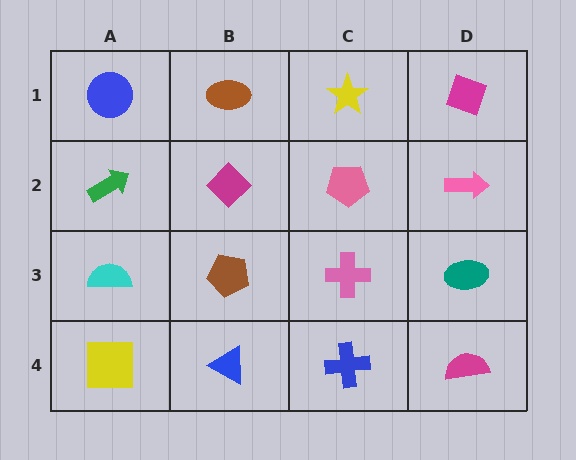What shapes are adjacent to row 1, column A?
A green arrow (row 2, column A), a brown ellipse (row 1, column B).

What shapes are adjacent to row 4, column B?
A brown pentagon (row 3, column B), a yellow square (row 4, column A), a blue cross (row 4, column C).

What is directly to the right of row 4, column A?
A blue triangle.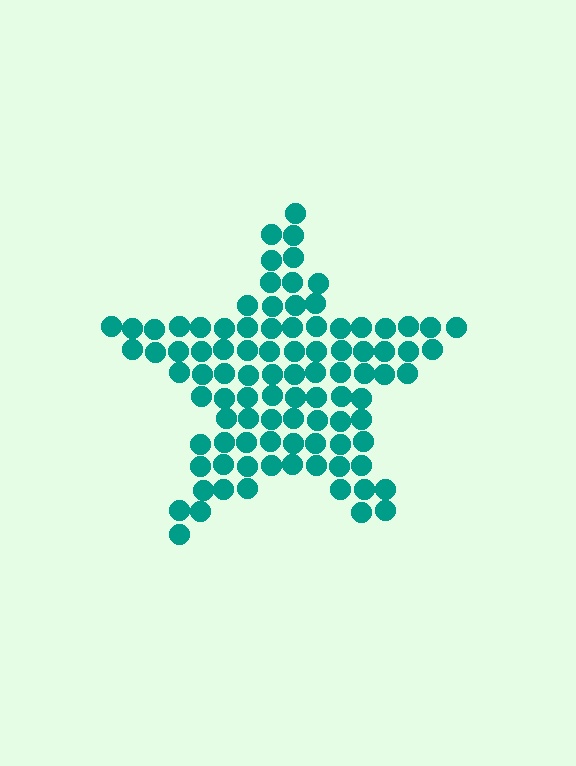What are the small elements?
The small elements are circles.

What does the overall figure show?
The overall figure shows a star.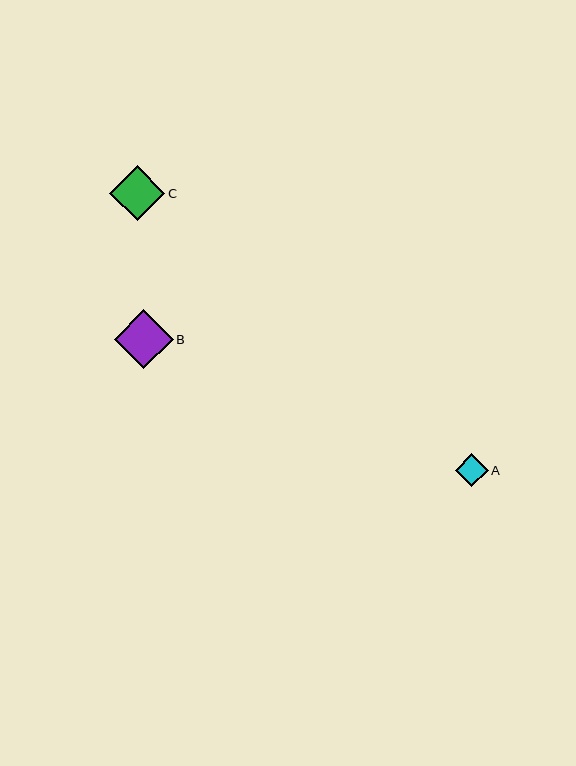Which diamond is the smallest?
Diamond A is the smallest with a size of approximately 33 pixels.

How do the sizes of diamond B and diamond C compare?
Diamond B and diamond C are approximately the same size.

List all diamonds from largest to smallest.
From largest to smallest: B, C, A.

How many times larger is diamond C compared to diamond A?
Diamond C is approximately 1.7 times the size of diamond A.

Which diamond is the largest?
Diamond B is the largest with a size of approximately 59 pixels.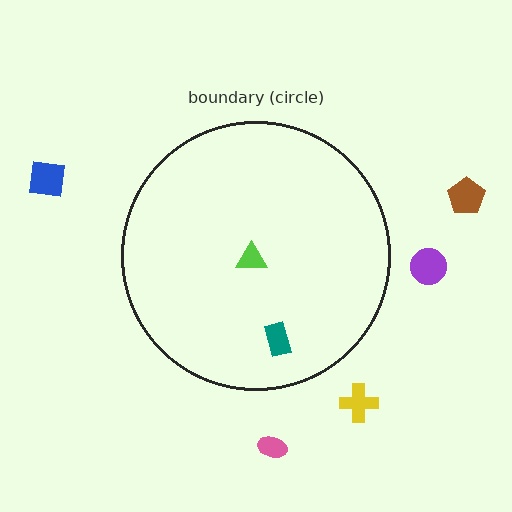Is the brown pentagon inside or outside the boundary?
Outside.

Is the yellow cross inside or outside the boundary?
Outside.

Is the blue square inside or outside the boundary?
Outside.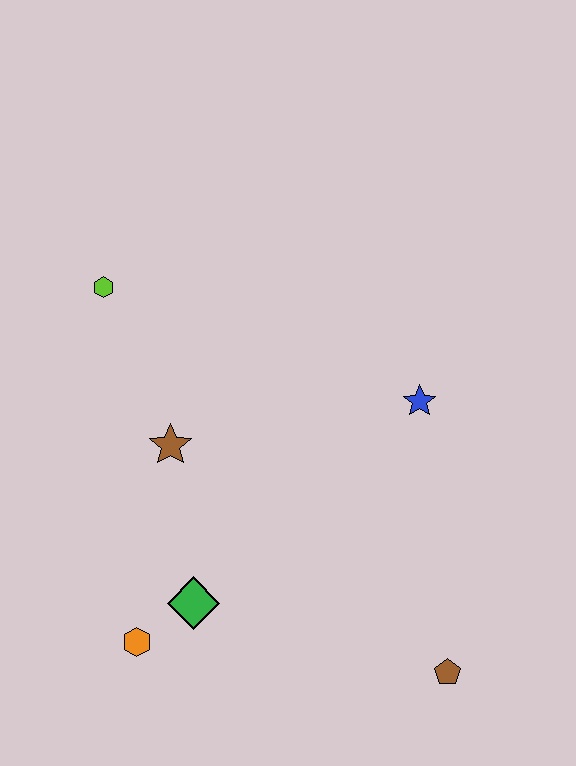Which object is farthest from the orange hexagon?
The blue star is farthest from the orange hexagon.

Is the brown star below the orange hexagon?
No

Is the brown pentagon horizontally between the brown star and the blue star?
No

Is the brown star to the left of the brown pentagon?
Yes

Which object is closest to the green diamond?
The orange hexagon is closest to the green diamond.